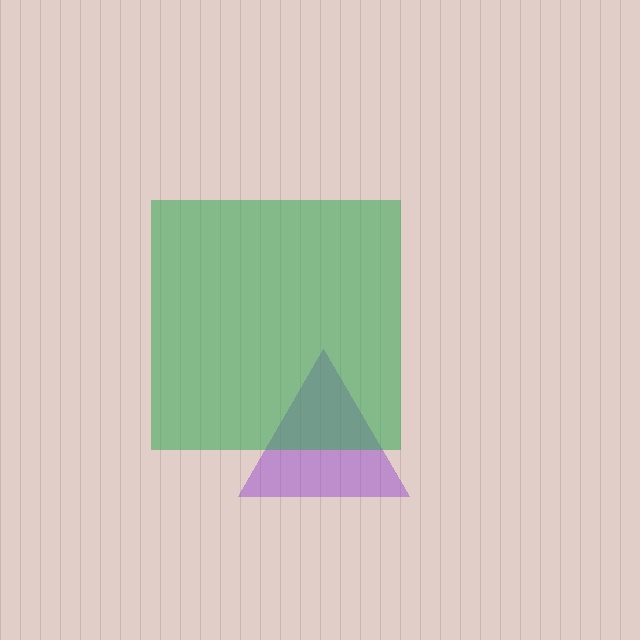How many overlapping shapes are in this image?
There are 2 overlapping shapes in the image.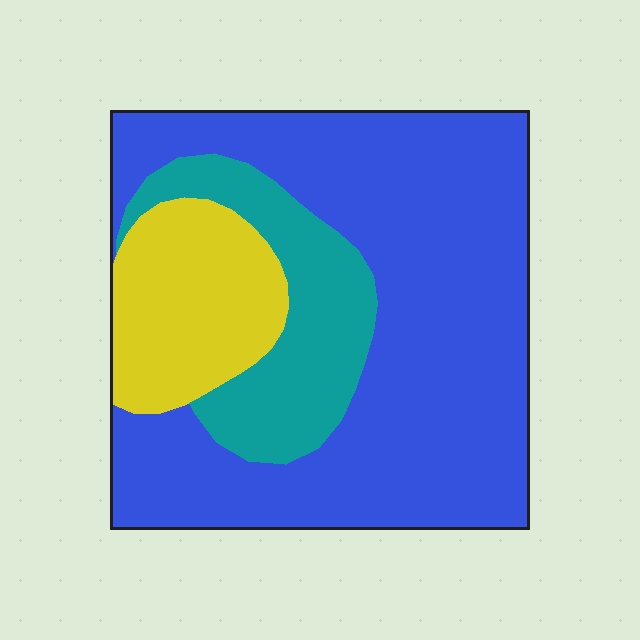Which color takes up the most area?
Blue, at roughly 65%.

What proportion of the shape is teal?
Teal covers around 20% of the shape.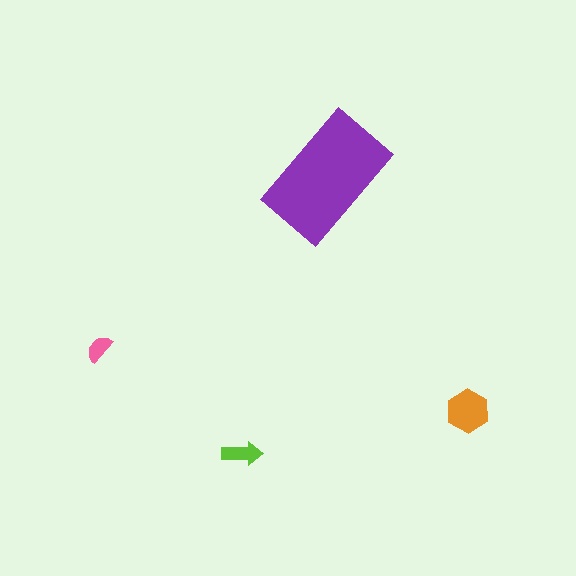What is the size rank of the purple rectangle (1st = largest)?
1st.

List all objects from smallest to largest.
The pink semicircle, the lime arrow, the orange hexagon, the purple rectangle.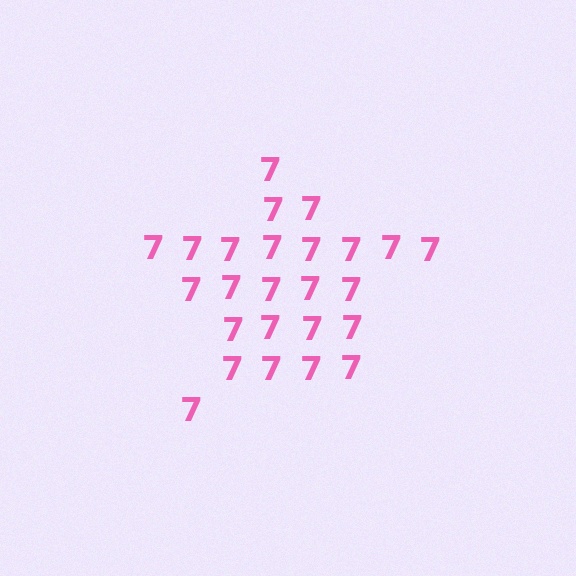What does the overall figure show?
The overall figure shows a star.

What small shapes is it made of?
It is made of small digit 7's.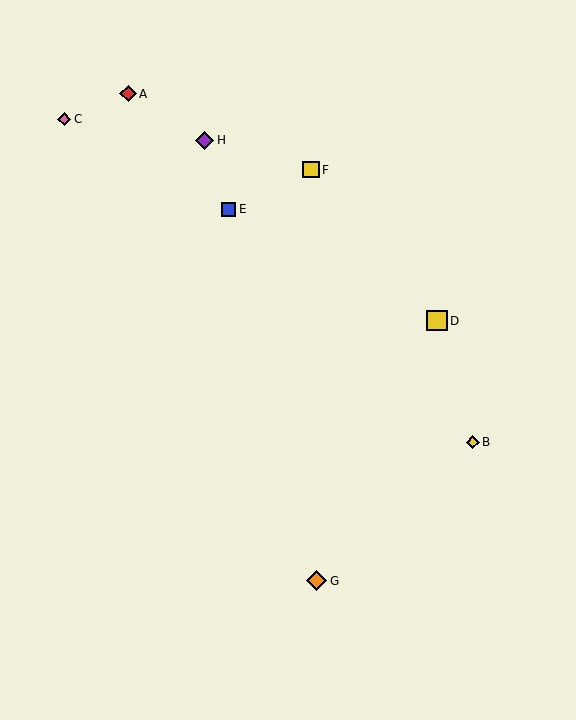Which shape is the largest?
The orange diamond (labeled G) is the largest.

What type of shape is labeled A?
Shape A is a red diamond.